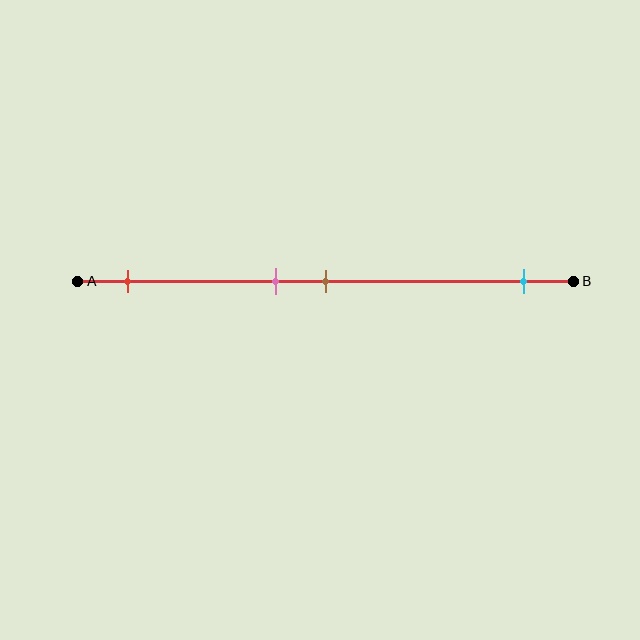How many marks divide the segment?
There are 4 marks dividing the segment.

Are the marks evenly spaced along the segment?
No, the marks are not evenly spaced.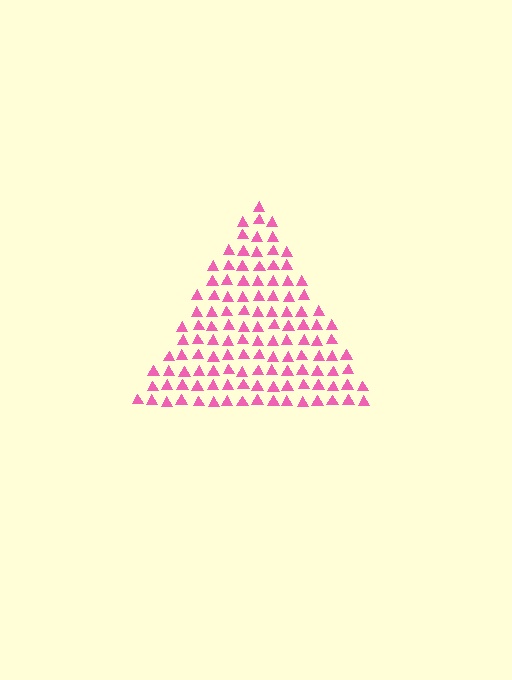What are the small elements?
The small elements are triangles.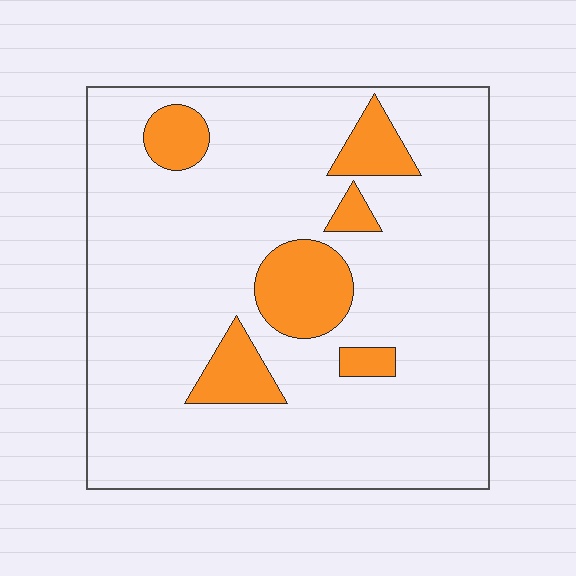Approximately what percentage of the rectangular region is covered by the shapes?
Approximately 15%.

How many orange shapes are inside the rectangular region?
6.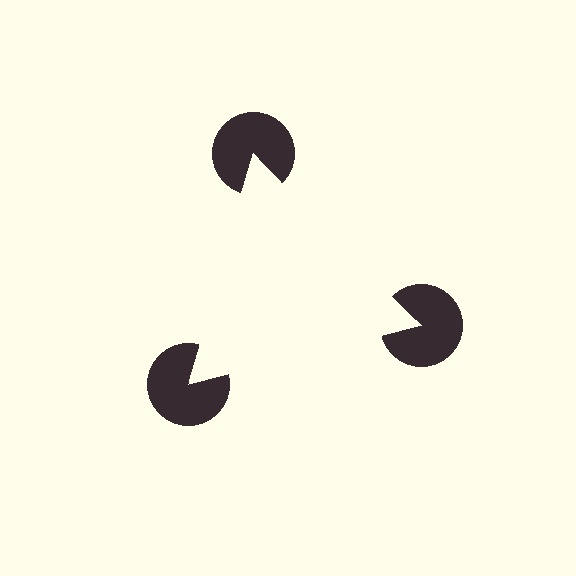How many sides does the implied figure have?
3 sides.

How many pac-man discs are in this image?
There are 3 — one at each vertex of the illusory triangle.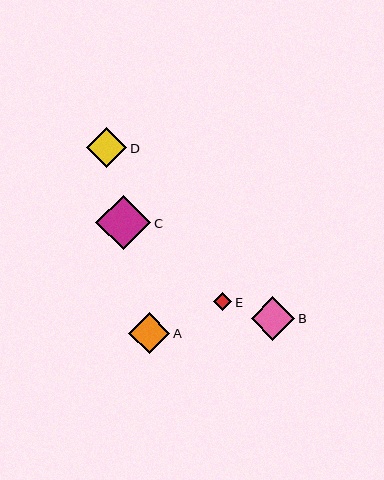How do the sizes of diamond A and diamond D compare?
Diamond A and diamond D are approximately the same size.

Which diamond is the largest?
Diamond C is the largest with a size of approximately 55 pixels.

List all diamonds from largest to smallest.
From largest to smallest: C, B, A, D, E.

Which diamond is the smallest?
Diamond E is the smallest with a size of approximately 18 pixels.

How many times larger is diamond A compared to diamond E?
Diamond A is approximately 2.3 times the size of diamond E.